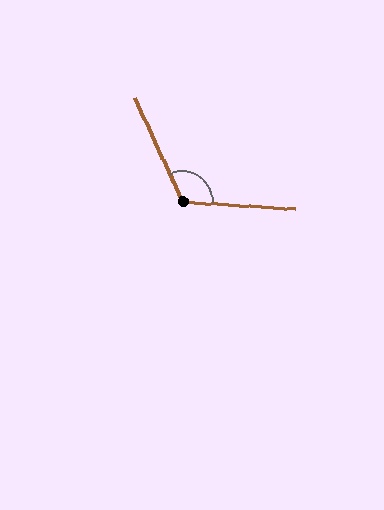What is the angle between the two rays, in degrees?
Approximately 118 degrees.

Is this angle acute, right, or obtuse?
It is obtuse.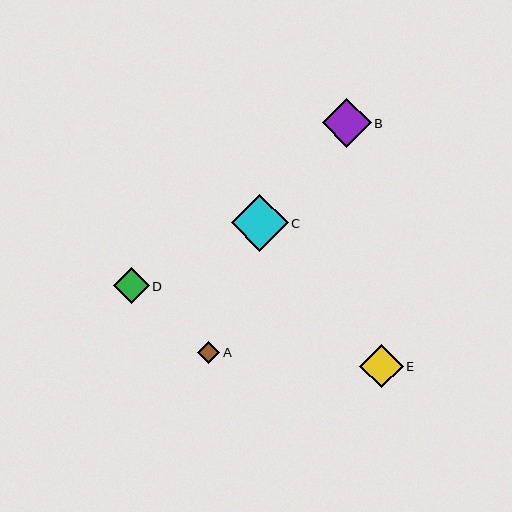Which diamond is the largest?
Diamond C is the largest with a size of approximately 57 pixels.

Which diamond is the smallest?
Diamond A is the smallest with a size of approximately 22 pixels.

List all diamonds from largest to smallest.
From largest to smallest: C, B, E, D, A.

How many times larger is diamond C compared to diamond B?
Diamond C is approximately 1.2 times the size of diamond B.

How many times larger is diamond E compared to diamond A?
Diamond E is approximately 1.9 times the size of diamond A.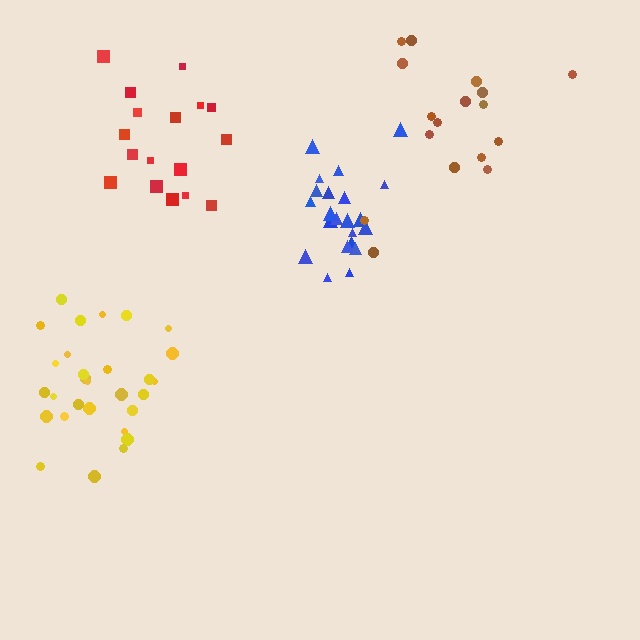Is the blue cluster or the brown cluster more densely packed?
Blue.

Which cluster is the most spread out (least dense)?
Red.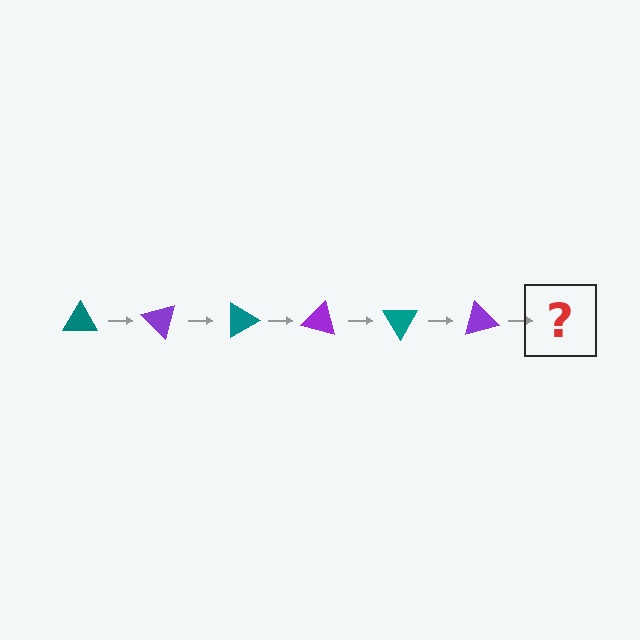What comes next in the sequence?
The next element should be a teal triangle, rotated 270 degrees from the start.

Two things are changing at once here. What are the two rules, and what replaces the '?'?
The two rules are that it rotates 45 degrees each step and the color cycles through teal and purple. The '?' should be a teal triangle, rotated 270 degrees from the start.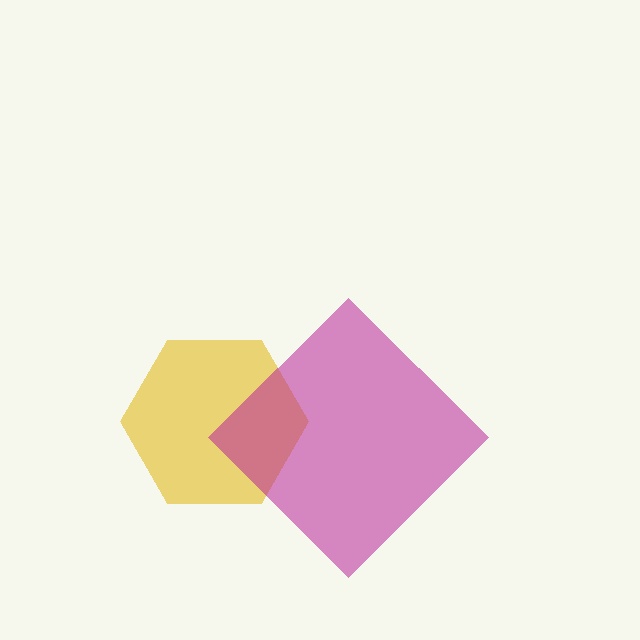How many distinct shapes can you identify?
There are 2 distinct shapes: a yellow hexagon, a magenta diamond.